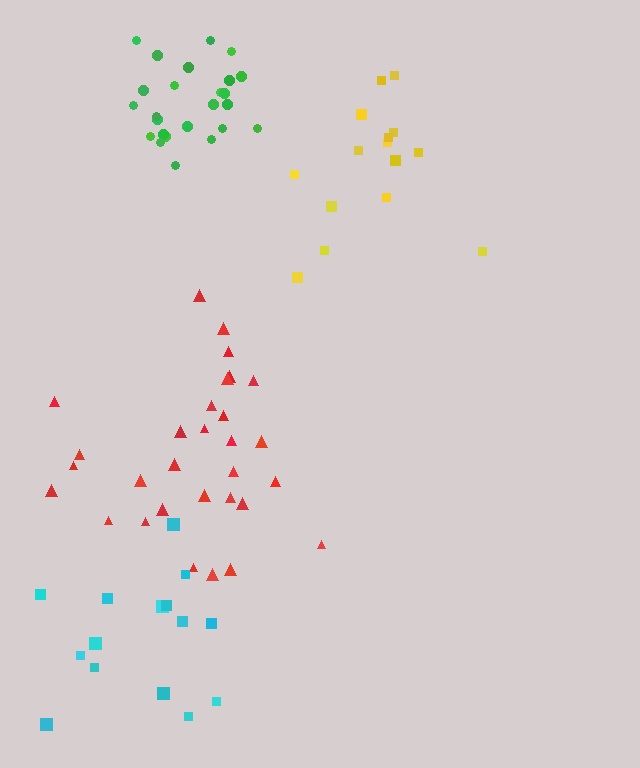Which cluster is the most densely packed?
Green.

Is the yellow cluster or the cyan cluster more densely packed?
Yellow.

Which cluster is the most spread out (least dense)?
Cyan.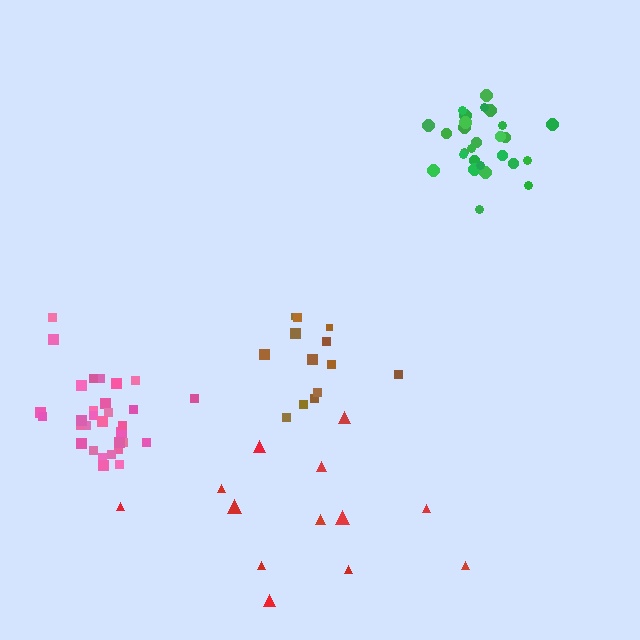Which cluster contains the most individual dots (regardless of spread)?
Pink (32).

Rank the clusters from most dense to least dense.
green, pink, brown, red.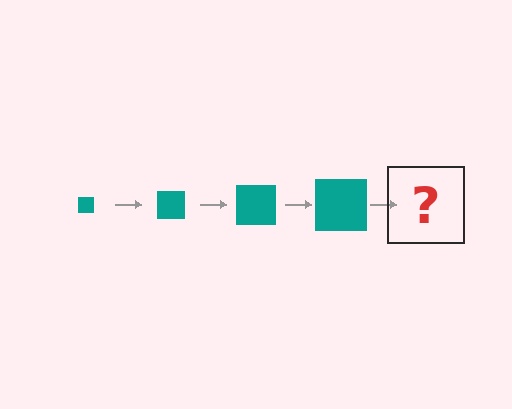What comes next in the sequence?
The next element should be a teal square, larger than the previous one.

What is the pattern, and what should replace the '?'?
The pattern is that the square gets progressively larger each step. The '?' should be a teal square, larger than the previous one.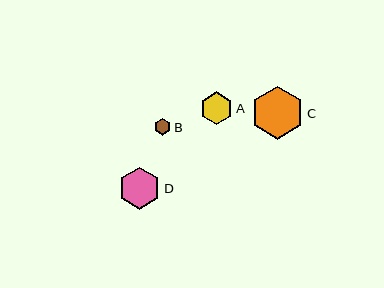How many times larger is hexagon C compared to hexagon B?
Hexagon C is approximately 3.2 times the size of hexagon B.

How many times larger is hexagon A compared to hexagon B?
Hexagon A is approximately 2.0 times the size of hexagon B.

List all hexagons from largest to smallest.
From largest to smallest: C, D, A, B.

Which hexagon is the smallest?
Hexagon B is the smallest with a size of approximately 17 pixels.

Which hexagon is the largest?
Hexagon C is the largest with a size of approximately 53 pixels.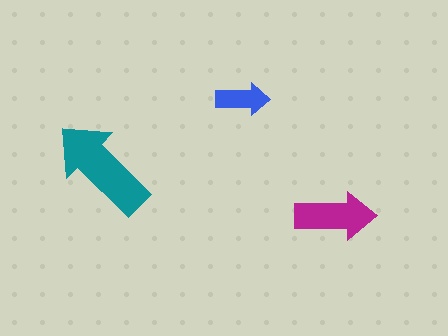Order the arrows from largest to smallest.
the teal one, the magenta one, the blue one.